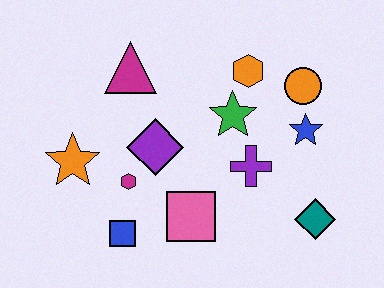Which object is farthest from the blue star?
The orange star is farthest from the blue star.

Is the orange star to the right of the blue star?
No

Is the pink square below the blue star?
Yes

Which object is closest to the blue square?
The magenta hexagon is closest to the blue square.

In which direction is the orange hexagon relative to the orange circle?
The orange hexagon is to the left of the orange circle.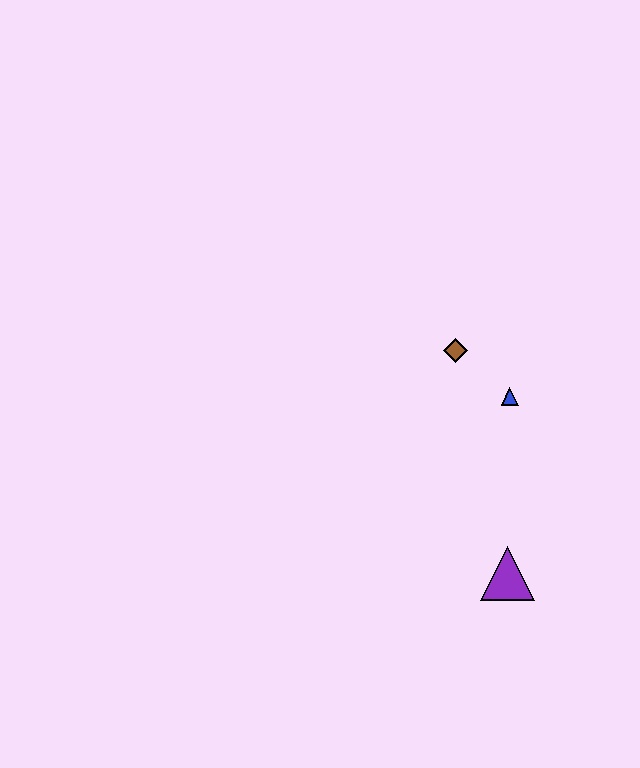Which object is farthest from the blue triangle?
The purple triangle is farthest from the blue triangle.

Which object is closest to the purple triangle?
The blue triangle is closest to the purple triangle.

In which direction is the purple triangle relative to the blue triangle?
The purple triangle is below the blue triangle.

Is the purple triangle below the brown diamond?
Yes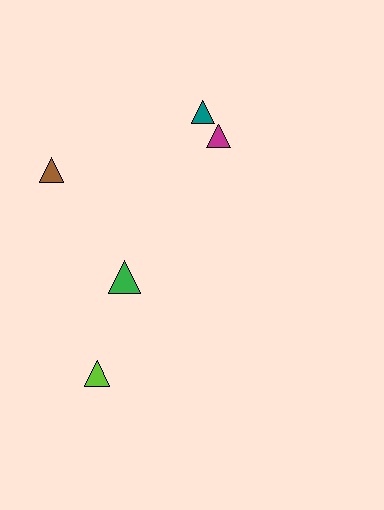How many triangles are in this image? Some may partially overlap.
There are 5 triangles.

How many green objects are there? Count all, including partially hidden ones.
There is 1 green object.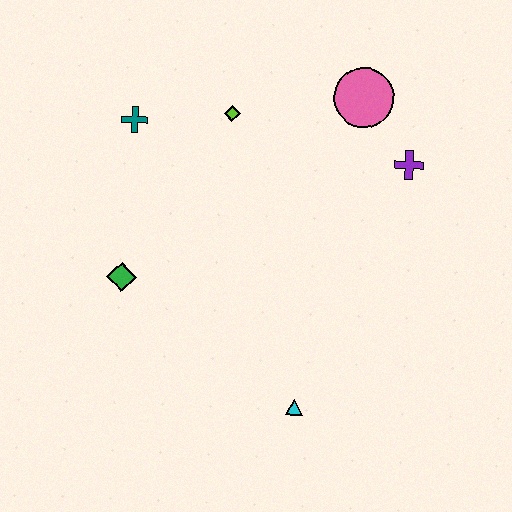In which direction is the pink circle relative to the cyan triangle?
The pink circle is above the cyan triangle.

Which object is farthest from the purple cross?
The green diamond is farthest from the purple cross.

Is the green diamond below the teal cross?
Yes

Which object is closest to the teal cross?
The lime diamond is closest to the teal cross.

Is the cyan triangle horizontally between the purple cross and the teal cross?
Yes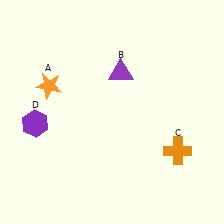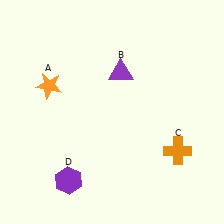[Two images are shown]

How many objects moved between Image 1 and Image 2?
1 object moved between the two images.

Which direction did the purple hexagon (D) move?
The purple hexagon (D) moved down.